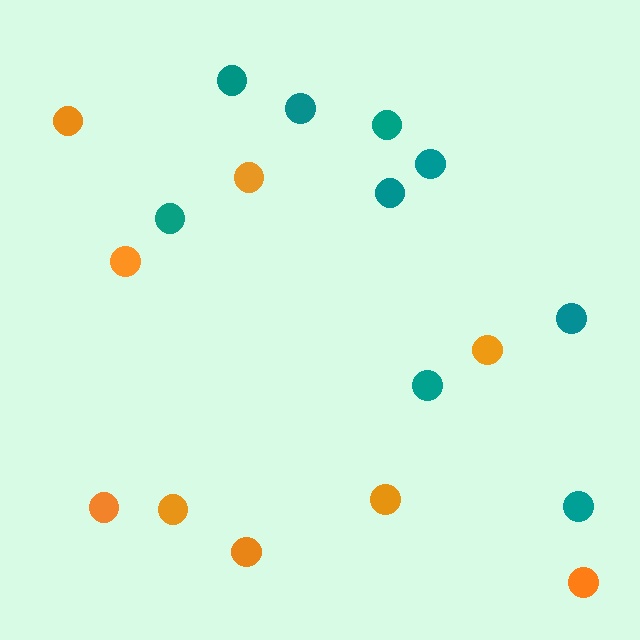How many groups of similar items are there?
There are 2 groups: one group of orange circles (9) and one group of teal circles (9).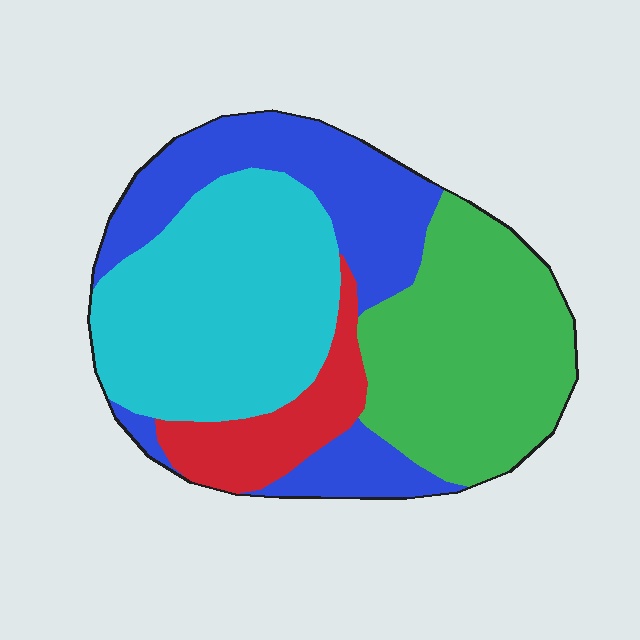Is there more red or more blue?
Blue.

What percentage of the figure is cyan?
Cyan covers around 35% of the figure.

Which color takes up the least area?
Red, at roughly 10%.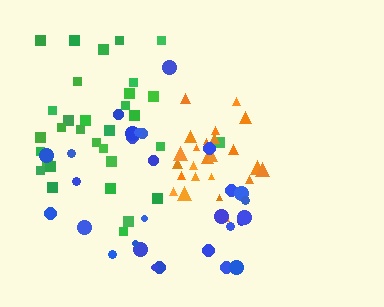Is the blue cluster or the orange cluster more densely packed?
Orange.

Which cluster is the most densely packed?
Orange.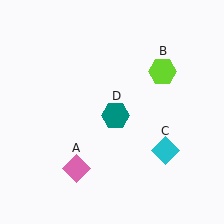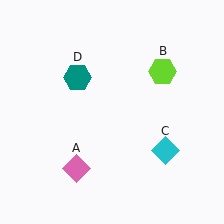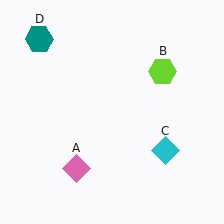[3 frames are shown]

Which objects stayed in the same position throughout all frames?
Pink diamond (object A) and lime hexagon (object B) and cyan diamond (object C) remained stationary.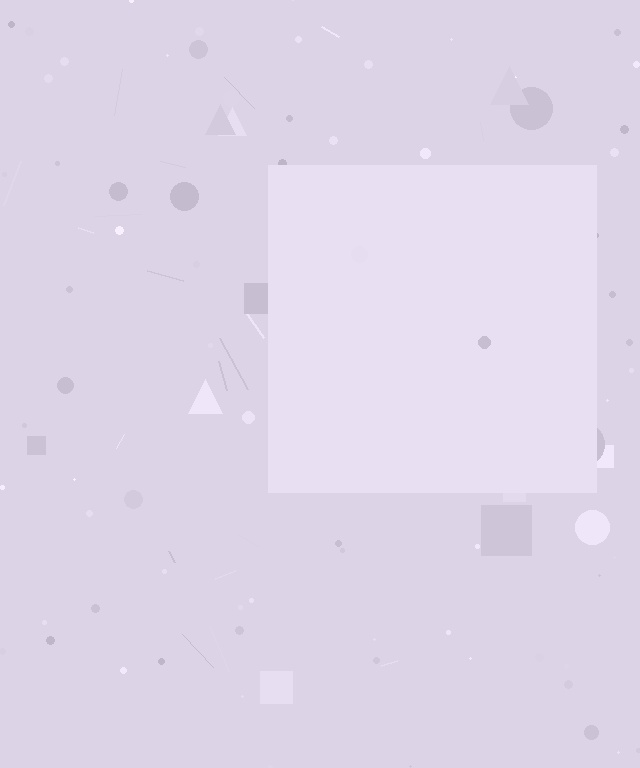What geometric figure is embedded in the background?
A square is embedded in the background.